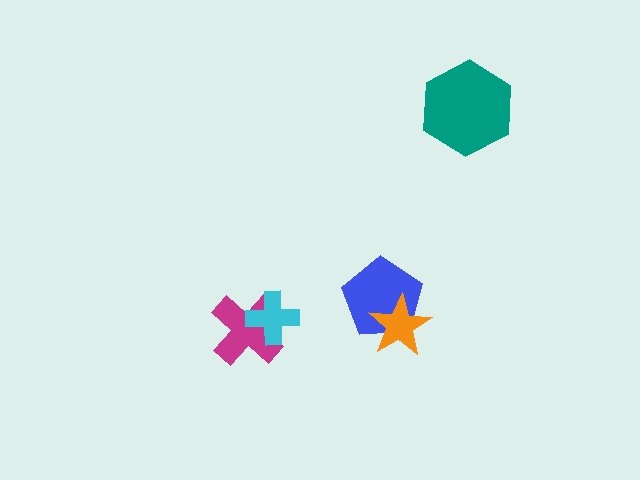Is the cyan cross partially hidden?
No, no other shape covers it.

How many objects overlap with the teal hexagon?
0 objects overlap with the teal hexagon.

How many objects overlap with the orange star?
1 object overlaps with the orange star.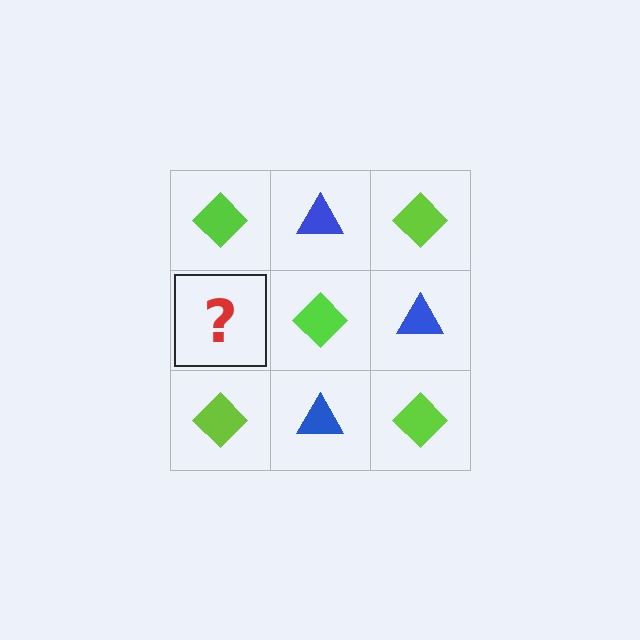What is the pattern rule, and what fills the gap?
The rule is that it alternates lime diamond and blue triangle in a checkerboard pattern. The gap should be filled with a blue triangle.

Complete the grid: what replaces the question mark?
The question mark should be replaced with a blue triangle.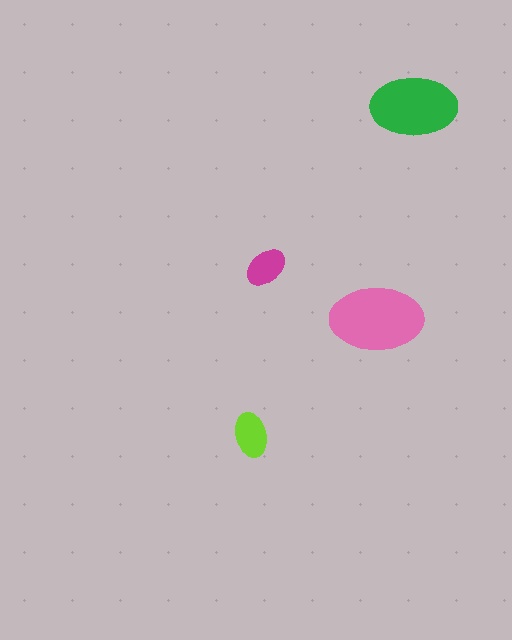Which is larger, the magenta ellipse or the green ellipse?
The green one.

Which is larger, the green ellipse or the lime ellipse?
The green one.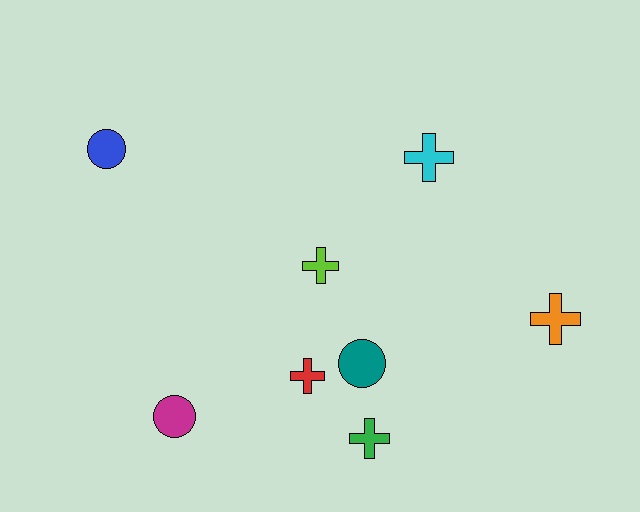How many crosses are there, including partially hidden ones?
There are 5 crosses.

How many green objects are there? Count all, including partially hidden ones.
There is 1 green object.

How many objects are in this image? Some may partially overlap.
There are 8 objects.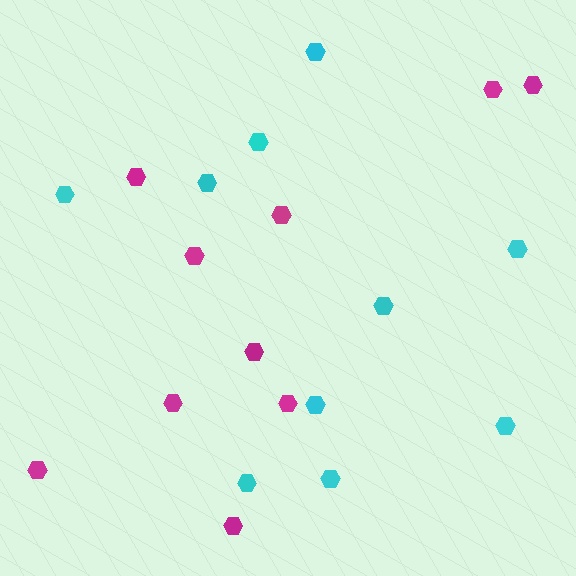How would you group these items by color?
There are 2 groups: one group of cyan hexagons (10) and one group of magenta hexagons (10).